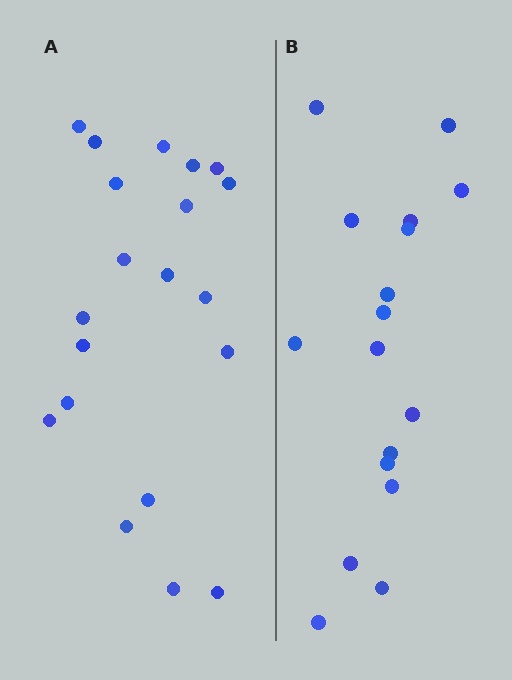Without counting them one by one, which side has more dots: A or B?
Region A (the left region) has more dots.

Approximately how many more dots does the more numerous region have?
Region A has just a few more — roughly 2 or 3 more dots than region B.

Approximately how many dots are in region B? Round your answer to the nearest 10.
About 20 dots. (The exact count is 17, which rounds to 20.)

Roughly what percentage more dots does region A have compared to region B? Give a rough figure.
About 20% more.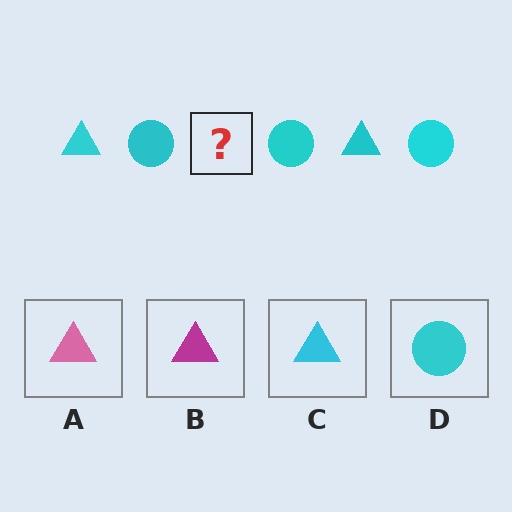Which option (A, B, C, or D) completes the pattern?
C.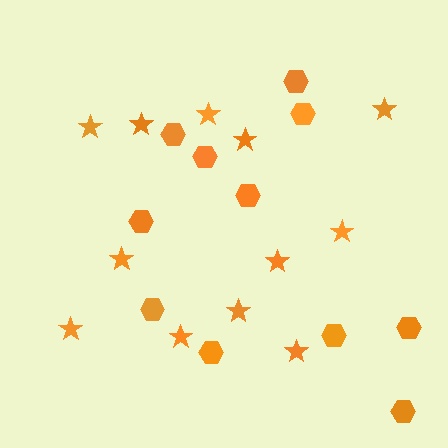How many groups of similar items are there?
There are 2 groups: one group of stars (12) and one group of hexagons (11).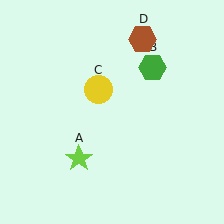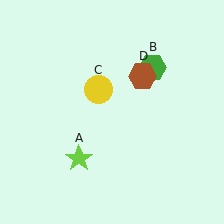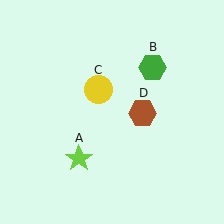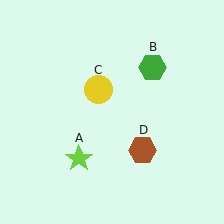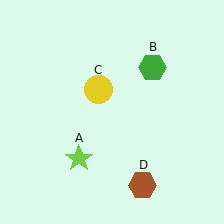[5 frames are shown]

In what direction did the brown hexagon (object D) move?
The brown hexagon (object D) moved down.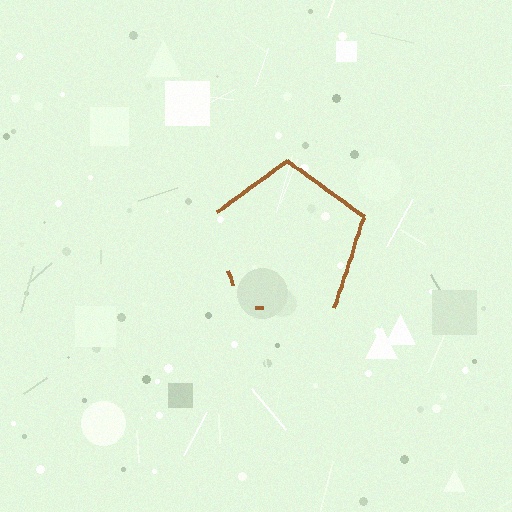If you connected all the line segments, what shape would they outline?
They would outline a pentagon.